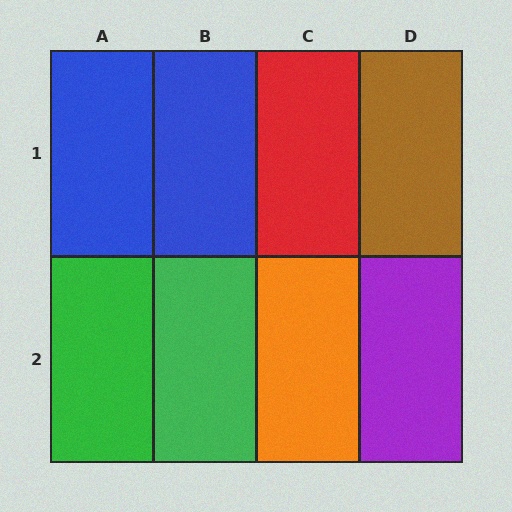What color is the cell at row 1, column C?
Red.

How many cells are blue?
2 cells are blue.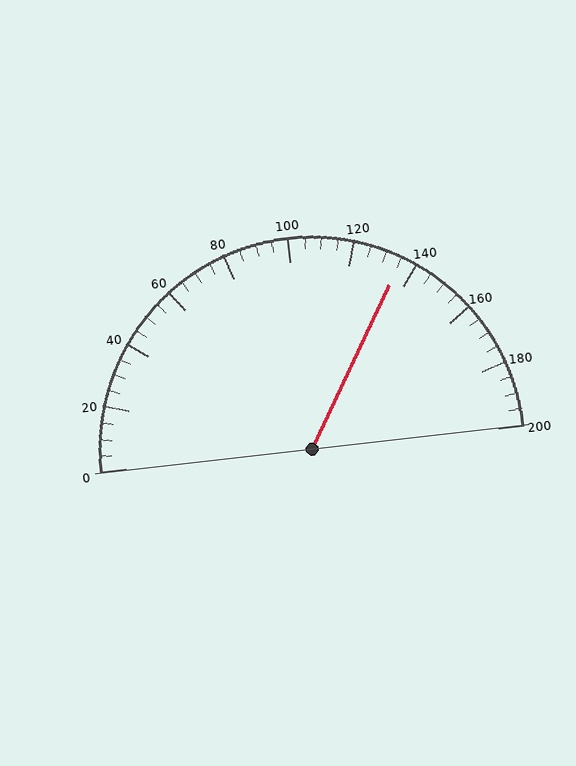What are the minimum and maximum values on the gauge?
The gauge ranges from 0 to 200.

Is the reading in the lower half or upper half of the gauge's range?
The reading is in the upper half of the range (0 to 200).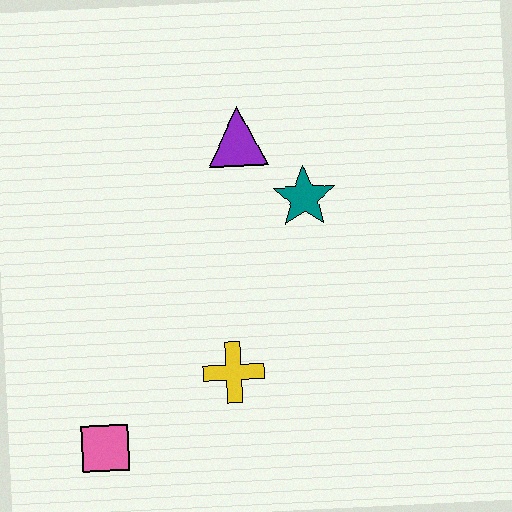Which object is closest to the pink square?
The yellow cross is closest to the pink square.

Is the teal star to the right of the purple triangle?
Yes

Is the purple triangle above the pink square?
Yes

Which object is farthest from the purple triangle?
The pink square is farthest from the purple triangle.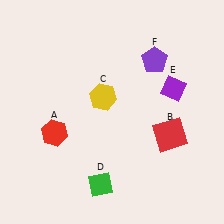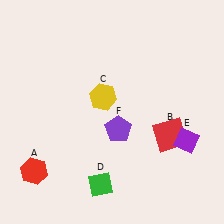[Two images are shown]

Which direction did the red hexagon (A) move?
The red hexagon (A) moved down.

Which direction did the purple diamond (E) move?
The purple diamond (E) moved down.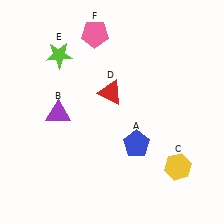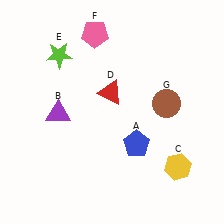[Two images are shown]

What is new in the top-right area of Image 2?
A brown circle (G) was added in the top-right area of Image 2.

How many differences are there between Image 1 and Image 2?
There is 1 difference between the two images.